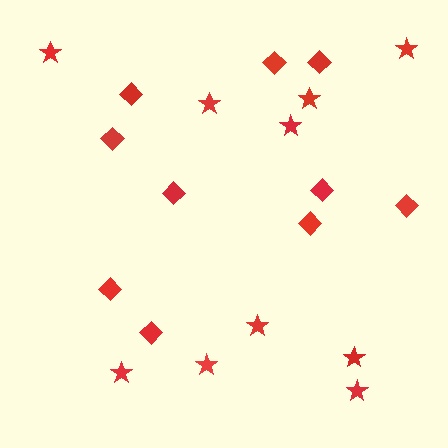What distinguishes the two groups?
There are 2 groups: one group of diamonds (10) and one group of stars (10).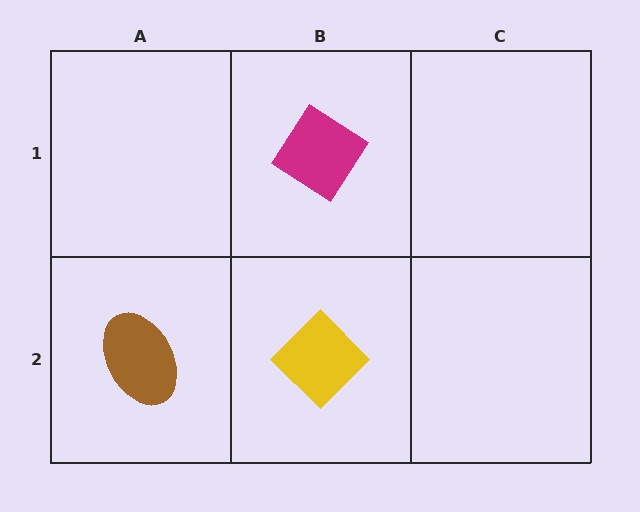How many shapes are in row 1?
1 shape.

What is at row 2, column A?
A brown ellipse.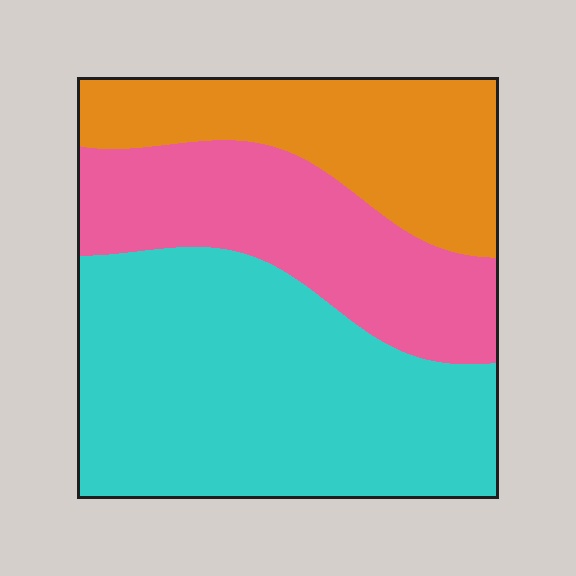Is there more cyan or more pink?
Cyan.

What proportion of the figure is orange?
Orange takes up about one quarter (1/4) of the figure.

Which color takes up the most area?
Cyan, at roughly 50%.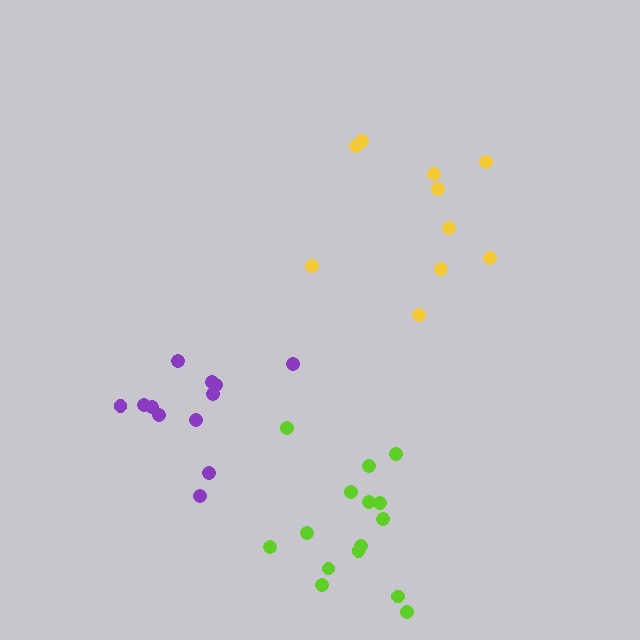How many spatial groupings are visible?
There are 3 spatial groupings.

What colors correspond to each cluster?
The clusters are colored: purple, yellow, lime.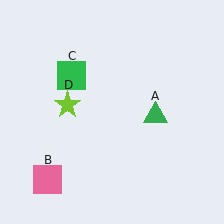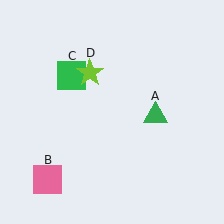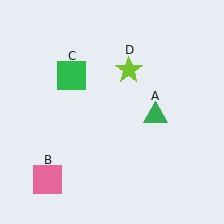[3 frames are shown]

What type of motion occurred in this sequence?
The lime star (object D) rotated clockwise around the center of the scene.